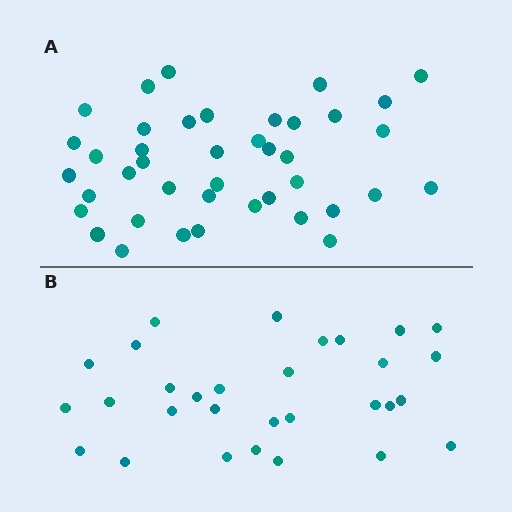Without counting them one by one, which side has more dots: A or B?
Region A (the top region) has more dots.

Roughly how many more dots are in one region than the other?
Region A has roughly 12 or so more dots than region B.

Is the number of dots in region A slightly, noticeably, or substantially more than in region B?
Region A has noticeably more, but not dramatically so. The ratio is roughly 1.4 to 1.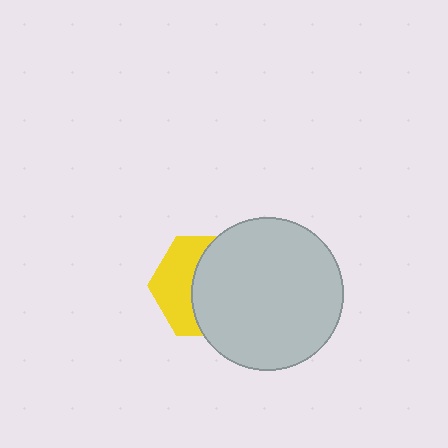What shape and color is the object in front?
The object in front is a light gray circle.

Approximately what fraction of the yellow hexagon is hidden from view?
Roughly 59% of the yellow hexagon is hidden behind the light gray circle.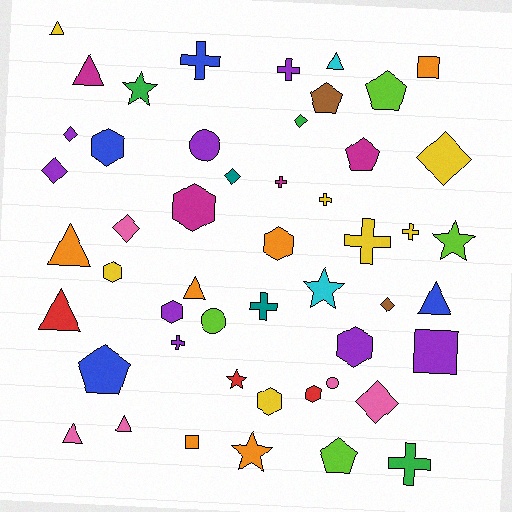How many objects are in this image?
There are 50 objects.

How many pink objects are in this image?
There are 5 pink objects.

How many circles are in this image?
There are 3 circles.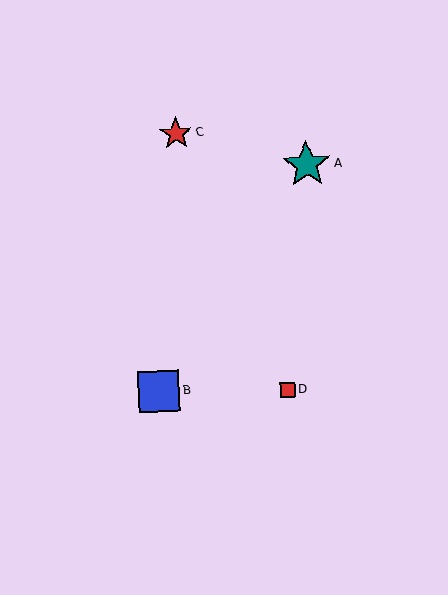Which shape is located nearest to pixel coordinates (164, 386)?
The blue square (labeled B) at (159, 392) is nearest to that location.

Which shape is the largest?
The teal star (labeled A) is the largest.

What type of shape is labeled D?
Shape D is a red square.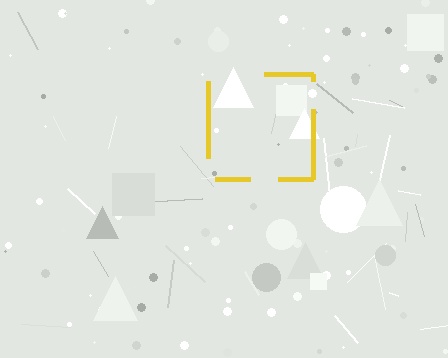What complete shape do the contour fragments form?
The contour fragments form a square.